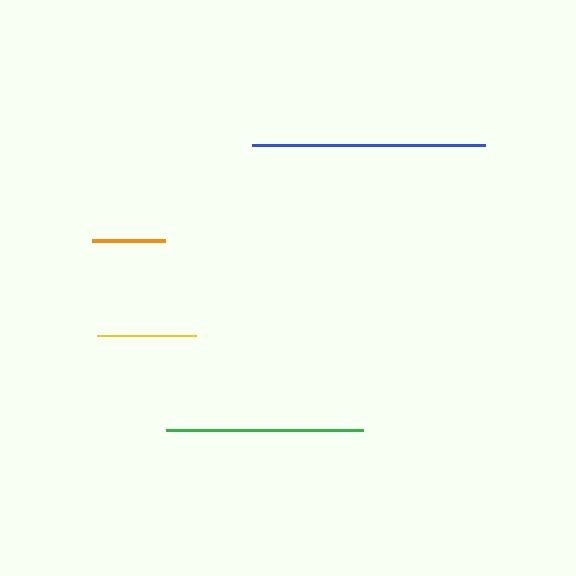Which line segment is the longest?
The blue line is the longest at approximately 232 pixels.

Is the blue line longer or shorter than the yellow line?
The blue line is longer than the yellow line.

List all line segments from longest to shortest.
From longest to shortest: blue, green, yellow, orange.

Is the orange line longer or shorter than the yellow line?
The yellow line is longer than the orange line.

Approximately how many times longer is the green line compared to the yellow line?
The green line is approximately 2.0 times the length of the yellow line.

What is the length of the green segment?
The green segment is approximately 197 pixels long.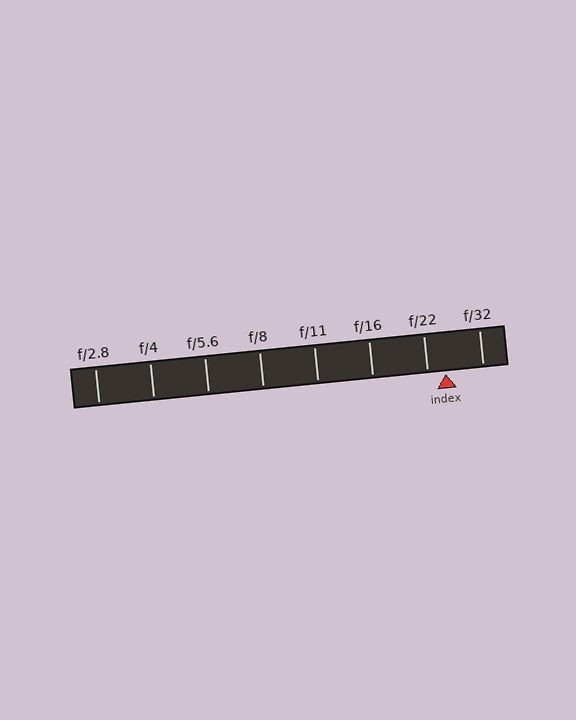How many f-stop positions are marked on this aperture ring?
There are 8 f-stop positions marked.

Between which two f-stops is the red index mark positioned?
The index mark is between f/22 and f/32.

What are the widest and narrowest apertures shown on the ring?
The widest aperture shown is f/2.8 and the narrowest is f/32.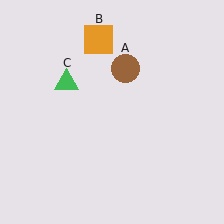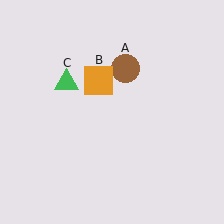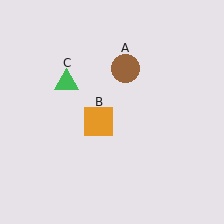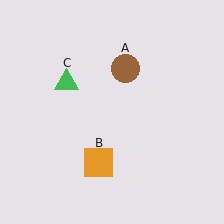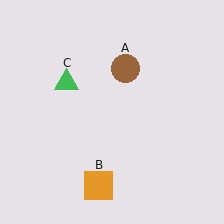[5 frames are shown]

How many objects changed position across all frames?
1 object changed position: orange square (object B).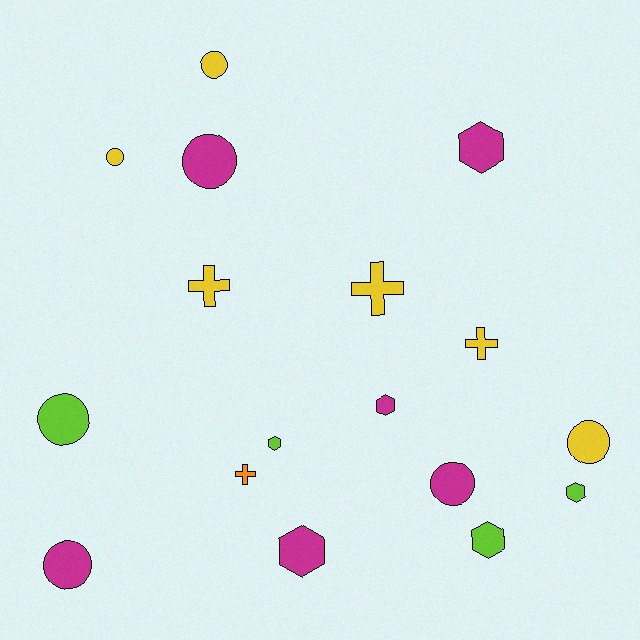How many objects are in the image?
There are 17 objects.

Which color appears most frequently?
Magenta, with 6 objects.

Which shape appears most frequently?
Circle, with 7 objects.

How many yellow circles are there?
There are 3 yellow circles.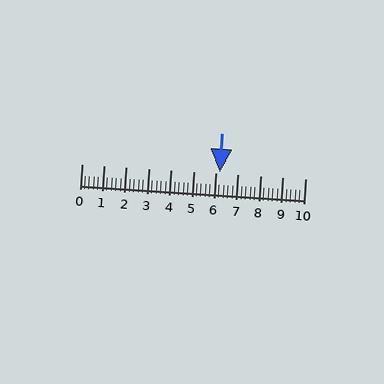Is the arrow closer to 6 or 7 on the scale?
The arrow is closer to 6.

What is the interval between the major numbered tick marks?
The major tick marks are spaced 1 units apart.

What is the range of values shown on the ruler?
The ruler shows values from 0 to 10.